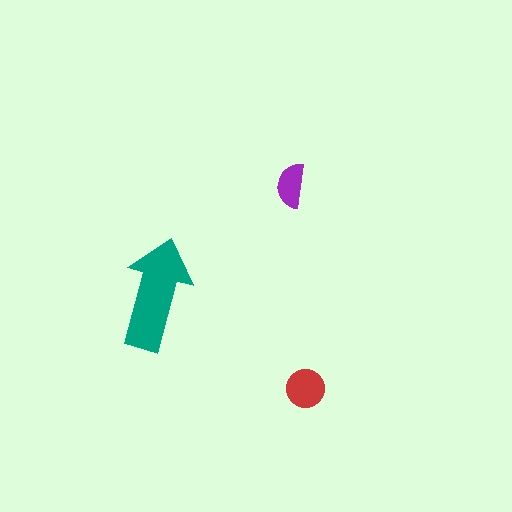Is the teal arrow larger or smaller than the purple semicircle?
Larger.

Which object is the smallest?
The purple semicircle.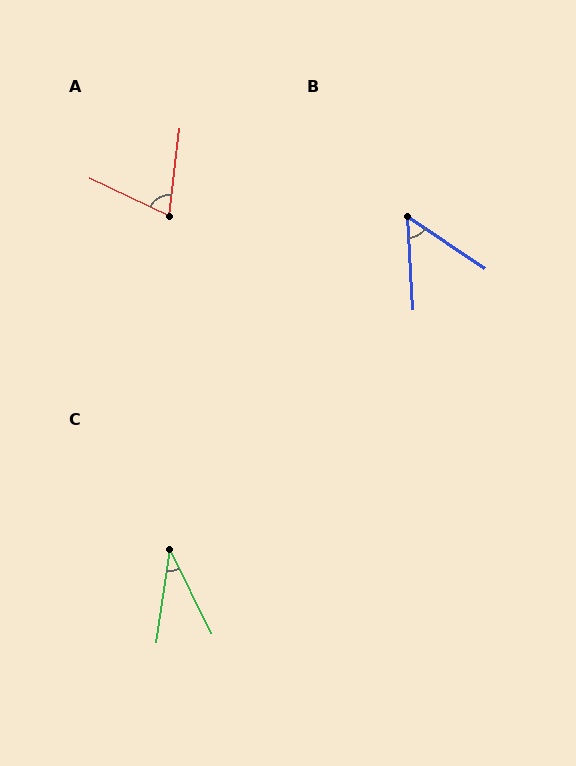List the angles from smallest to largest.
C (35°), B (53°), A (72°).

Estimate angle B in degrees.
Approximately 53 degrees.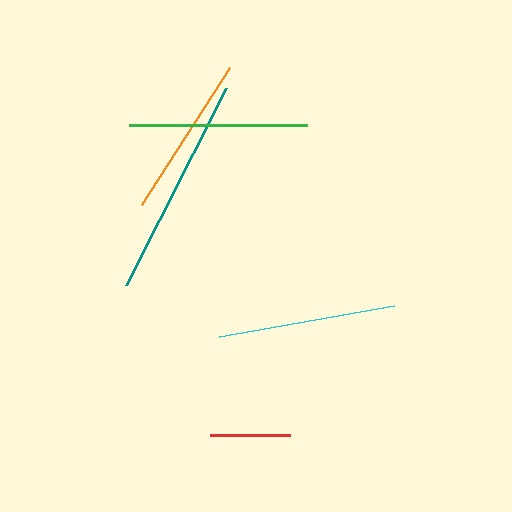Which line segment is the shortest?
The red line is the shortest at approximately 80 pixels.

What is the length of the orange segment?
The orange segment is approximately 164 pixels long.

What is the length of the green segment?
The green segment is approximately 178 pixels long.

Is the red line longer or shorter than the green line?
The green line is longer than the red line.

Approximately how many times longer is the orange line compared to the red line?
The orange line is approximately 2.1 times the length of the red line.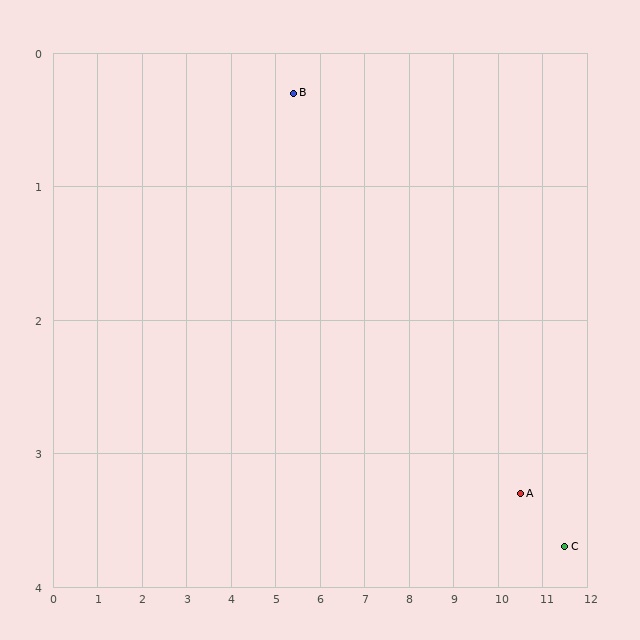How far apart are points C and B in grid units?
Points C and B are about 7.0 grid units apart.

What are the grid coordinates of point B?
Point B is at approximately (5.4, 0.3).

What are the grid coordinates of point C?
Point C is at approximately (11.5, 3.7).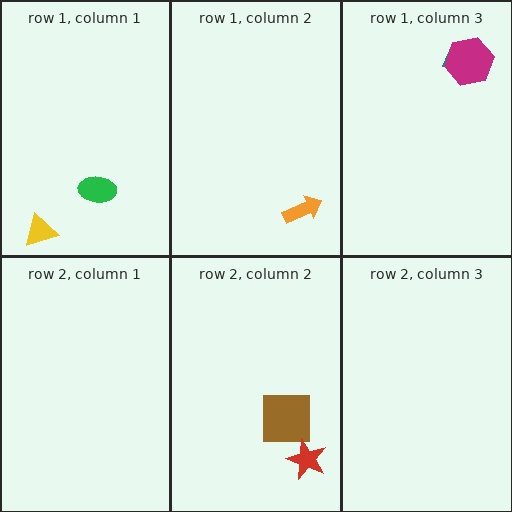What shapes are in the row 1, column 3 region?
The teal trapezoid, the magenta hexagon.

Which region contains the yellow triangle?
The row 1, column 1 region.